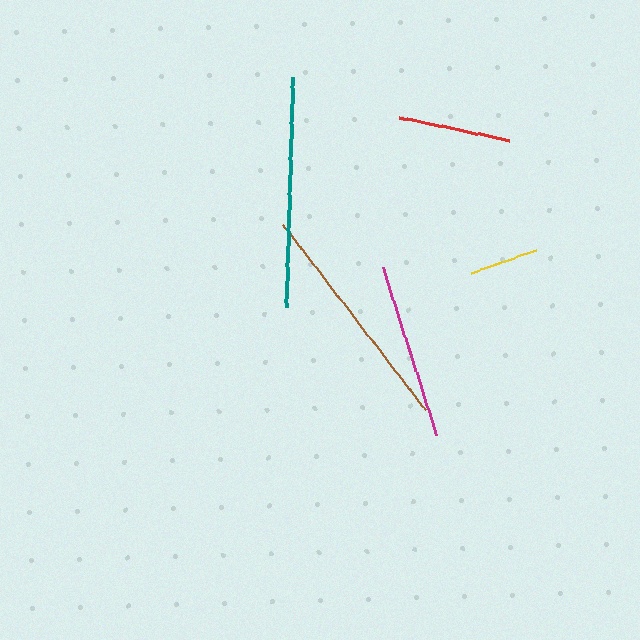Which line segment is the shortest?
The yellow line is the shortest at approximately 69 pixels.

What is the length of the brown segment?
The brown segment is approximately 234 pixels long.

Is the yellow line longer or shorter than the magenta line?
The magenta line is longer than the yellow line.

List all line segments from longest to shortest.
From longest to shortest: brown, teal, magenta, red, yellow.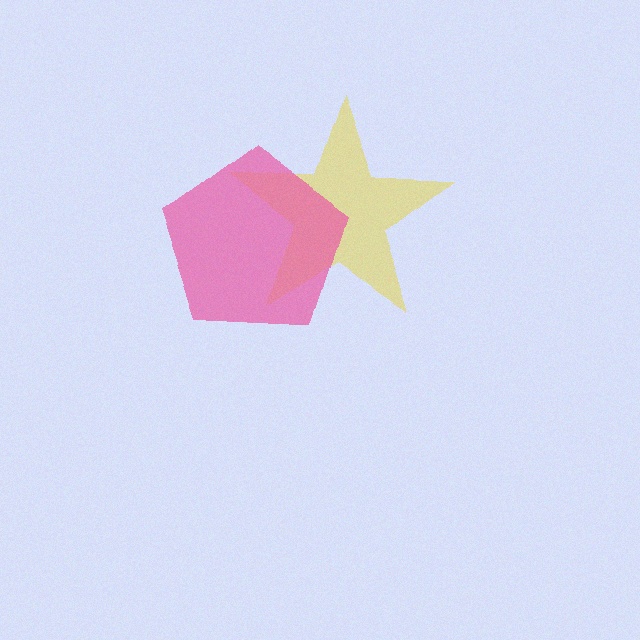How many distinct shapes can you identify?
There are 2 distinct shapes: a yellow star, a pink pentagon.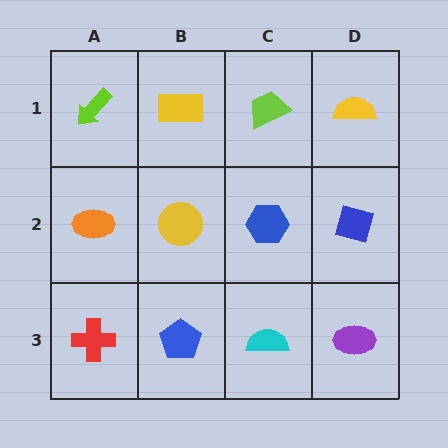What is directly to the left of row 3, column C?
A blue pentagon.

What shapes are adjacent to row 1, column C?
A blue hexagon (row 2, column C), a yellow rectangle (row 1, column B), a yellow semicircle (row 1, column D).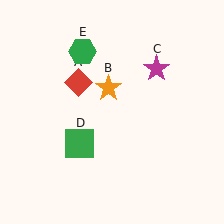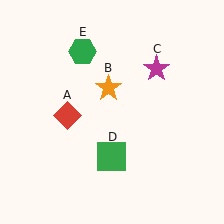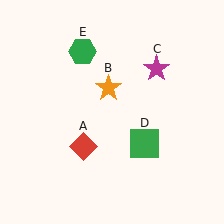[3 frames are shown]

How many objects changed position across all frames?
2 objects changed position: red diamond (object A), green square (object D).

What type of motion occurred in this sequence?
The red diamond (object A), green square (object D) rotated counterclockwise around the center of the scene.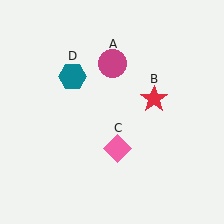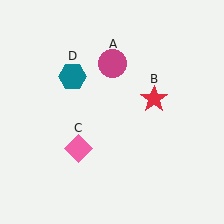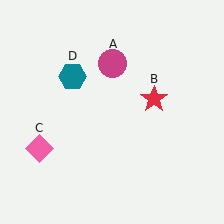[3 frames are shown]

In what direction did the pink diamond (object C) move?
The pink diamond (object C) moved left.